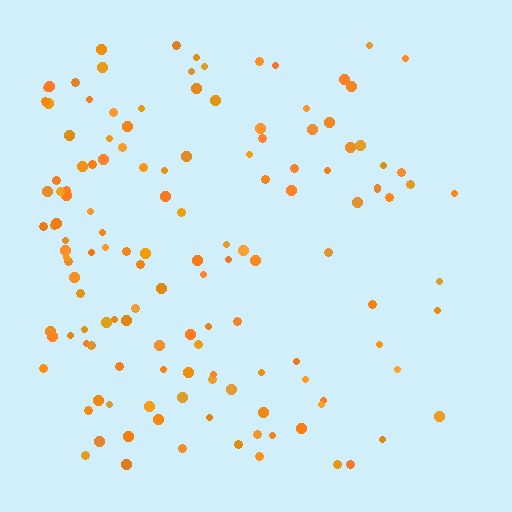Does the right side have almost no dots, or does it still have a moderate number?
Still a moderate number, just noticeably fewer than the left.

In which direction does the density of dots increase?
From right to left, with the left side densest.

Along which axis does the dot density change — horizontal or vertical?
Horizontal.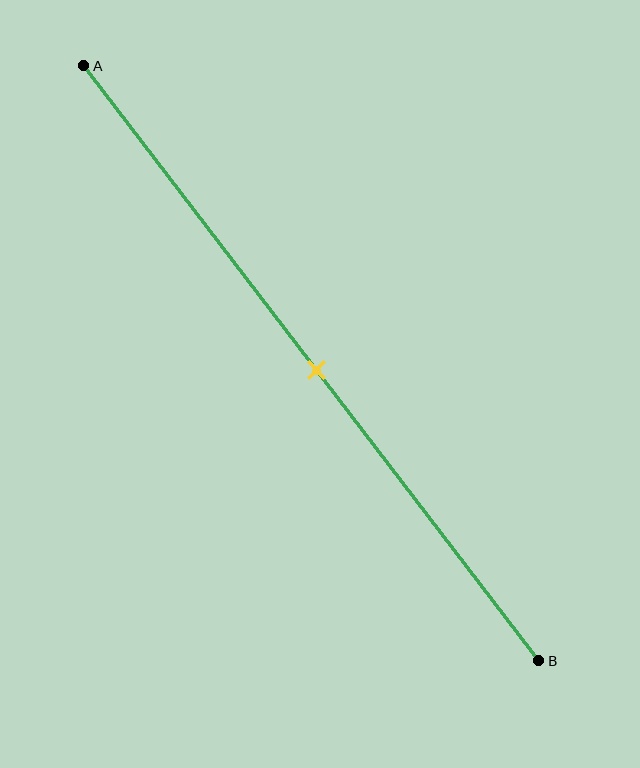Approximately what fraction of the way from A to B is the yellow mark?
The yellow mark is approximately 50% of the way from A to B.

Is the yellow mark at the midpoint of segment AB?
Yes, the mark is approximately at the midpoint.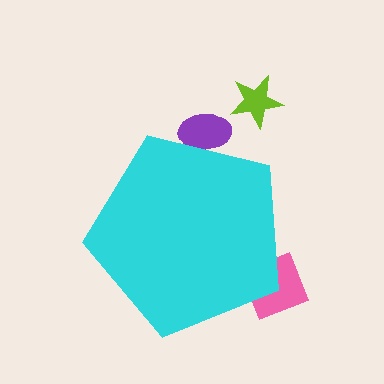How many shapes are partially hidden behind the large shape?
2 shapes are partially hidden.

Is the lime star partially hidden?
No, the lime star is fully visible.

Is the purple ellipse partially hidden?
Yes, the purple ellipse is partially hidden behind the cyan pentagon.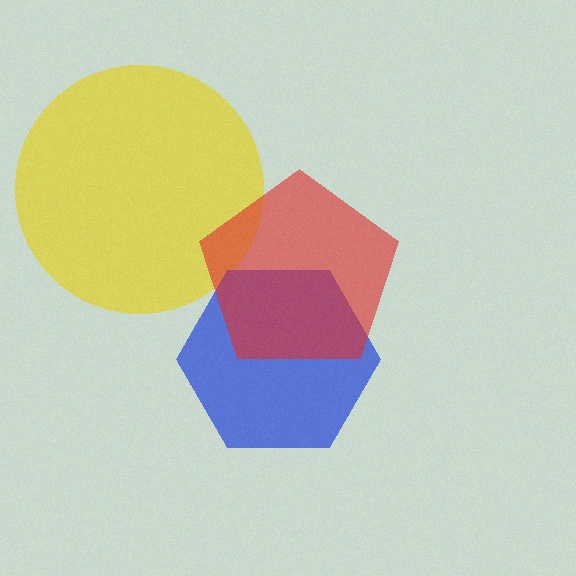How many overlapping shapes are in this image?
There are 3 overlapping shapes in the image.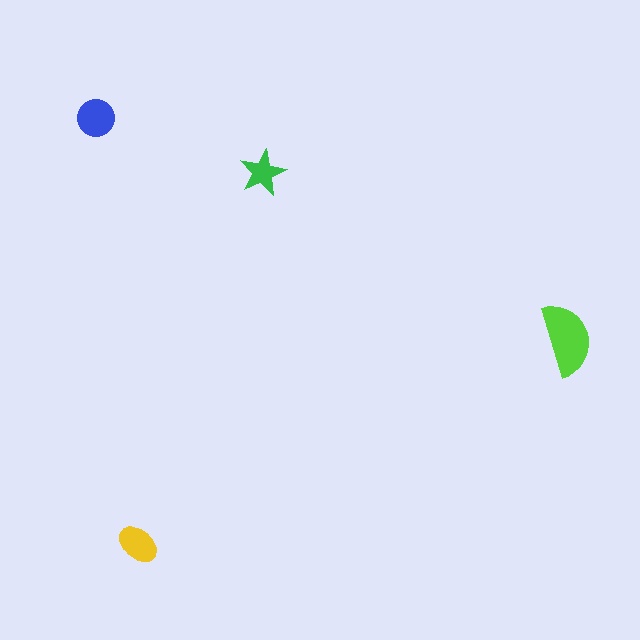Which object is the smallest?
The green star.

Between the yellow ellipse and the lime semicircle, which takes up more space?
The lime semicircle.